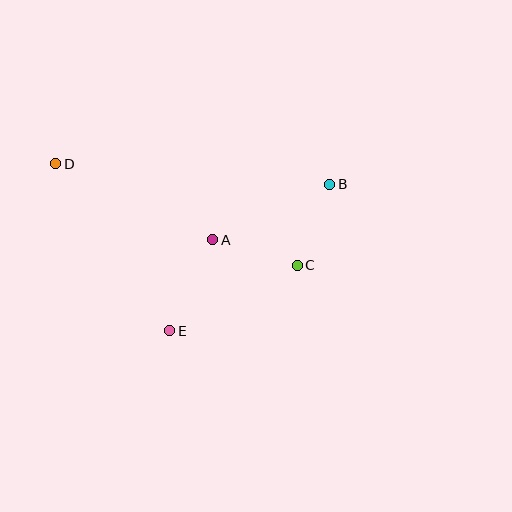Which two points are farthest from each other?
Points B and D are farthest from each other.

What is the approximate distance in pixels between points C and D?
The distance between C and D is approximately 262 pixels.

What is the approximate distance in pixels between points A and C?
The distance between A and C is approximately 88 pixels.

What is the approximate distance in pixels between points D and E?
The distance between D and E is approximately 202 pixels.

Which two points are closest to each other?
Points B and C are closest to each other.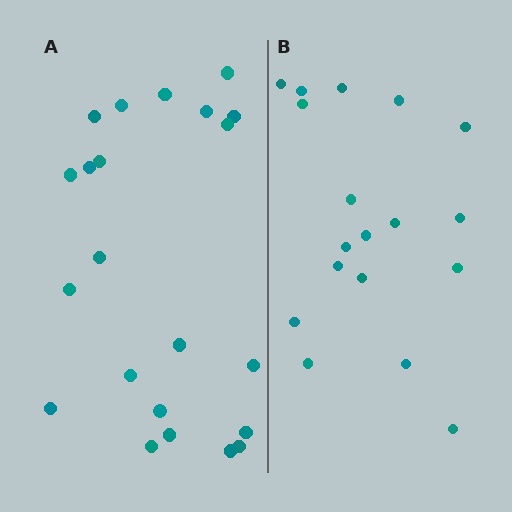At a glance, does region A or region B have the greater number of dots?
Region A (the left region) has more dots.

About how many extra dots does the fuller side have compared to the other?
Region A has about 4 more dots than region B.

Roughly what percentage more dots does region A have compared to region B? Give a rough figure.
About 20% more.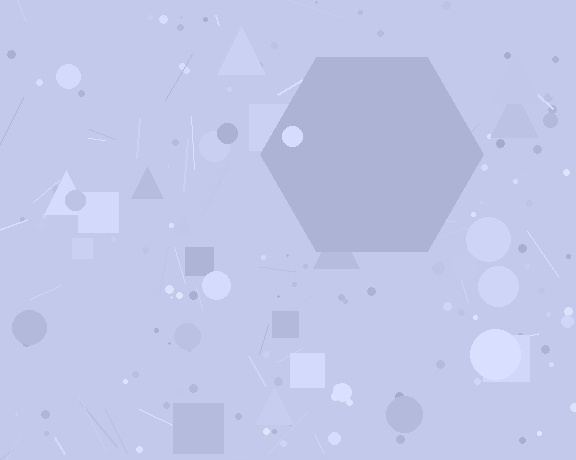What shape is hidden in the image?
A hexagon is hidden in the image.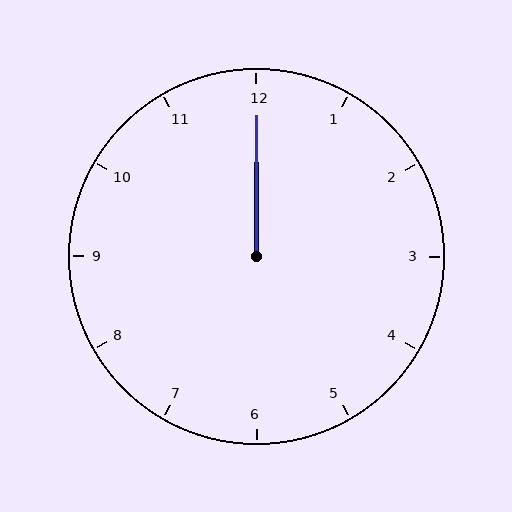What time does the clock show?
12:00.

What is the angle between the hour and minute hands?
Approximately 0 degrees.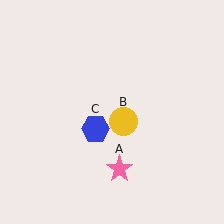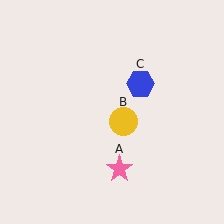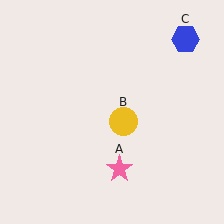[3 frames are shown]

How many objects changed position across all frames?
1 object changed position: blue hexagon (object C).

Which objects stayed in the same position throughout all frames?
Pink star (object A) and yellow circle (object B) remained stationary.